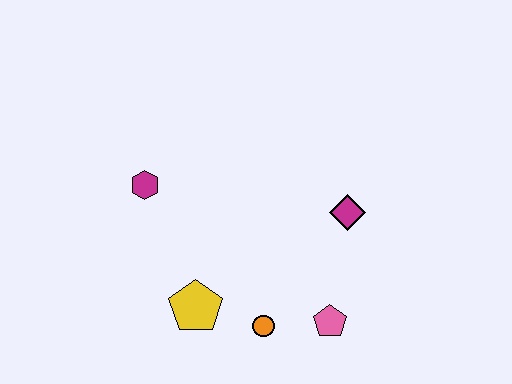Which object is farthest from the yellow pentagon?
The magenta diamond is farthest from the yellow pentagon.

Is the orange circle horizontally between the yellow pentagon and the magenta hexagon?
No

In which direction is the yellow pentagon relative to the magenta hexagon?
The yellow pentagon is below the magenta hexagon.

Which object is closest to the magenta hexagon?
The yellow pentagon is closest to the magenta hexagon.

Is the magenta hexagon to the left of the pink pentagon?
Yes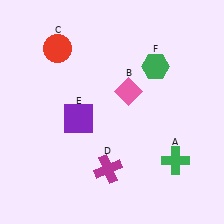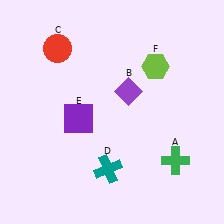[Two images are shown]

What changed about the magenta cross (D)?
In Image 1, D is magenta. In Image 2, it changed to teal.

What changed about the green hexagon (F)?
In Image 1, F is green. In Image 2, it changed to lime.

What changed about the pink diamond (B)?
In Image 1, B is pink. In Image 2, it changed to purple.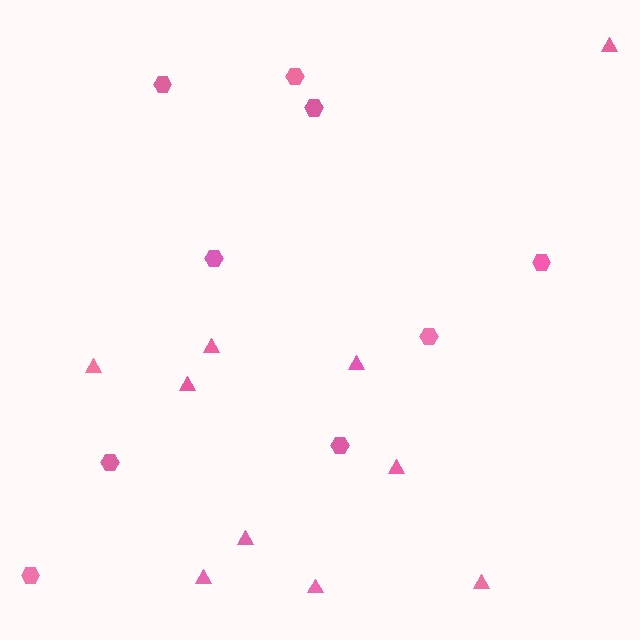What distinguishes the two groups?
There are 2 groups: one group of triangles (10) and one group of hexagons (9).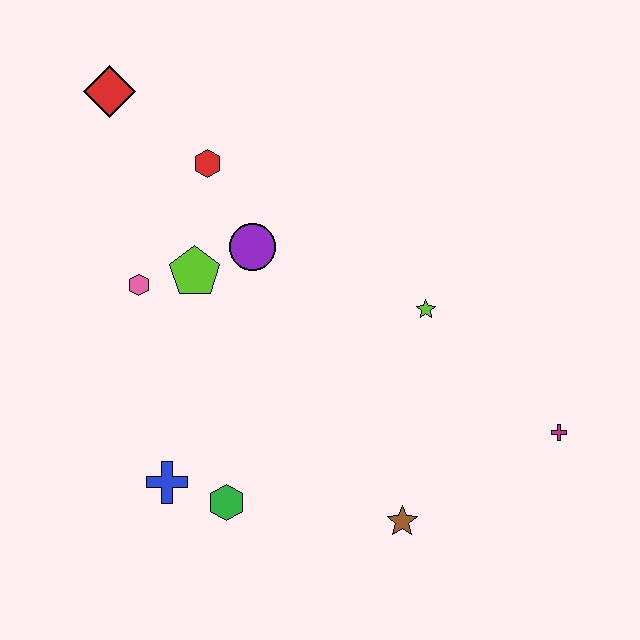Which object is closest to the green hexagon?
The blue cross is closest to the green hexagon.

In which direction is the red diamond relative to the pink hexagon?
The red diamond is above the pink hexagon.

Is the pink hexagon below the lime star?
No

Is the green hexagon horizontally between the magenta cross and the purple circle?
No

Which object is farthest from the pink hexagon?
The magenta cross is farthest from the pink hexagon.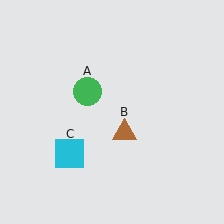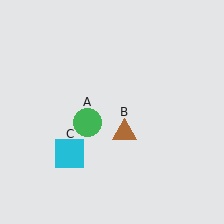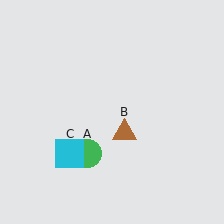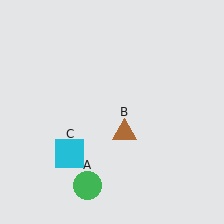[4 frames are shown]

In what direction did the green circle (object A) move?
The green circle (object A) moved down.